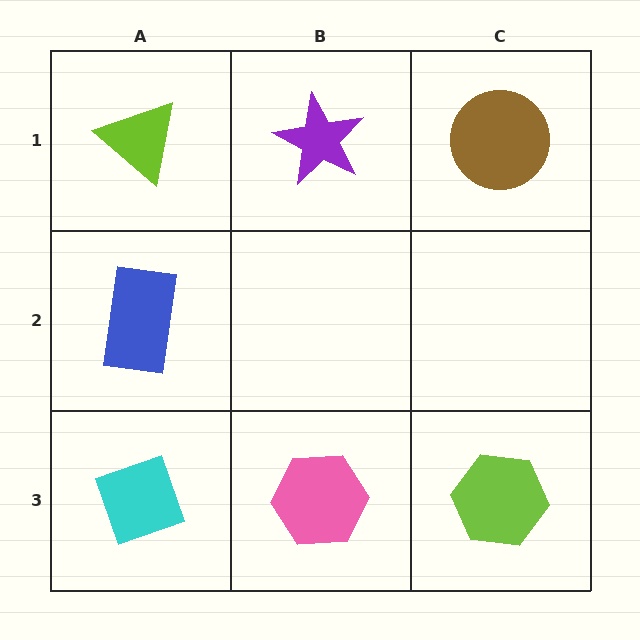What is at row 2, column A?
A blue rectangle.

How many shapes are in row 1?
3 shapes.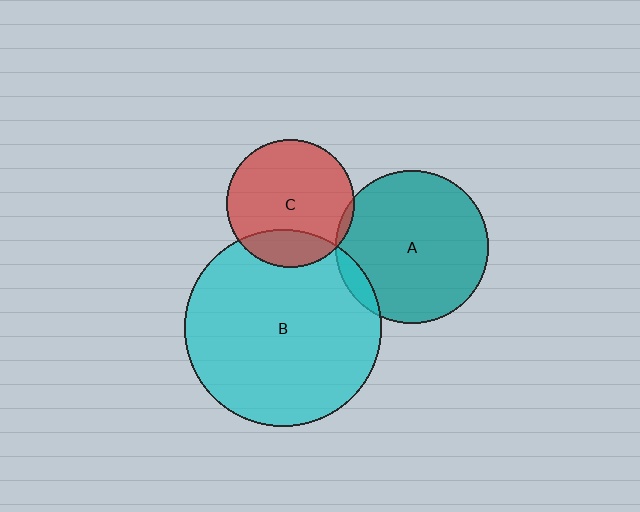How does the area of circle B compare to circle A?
Approximately 1.6 times.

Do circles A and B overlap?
Yes.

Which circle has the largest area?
Circle B (cyan).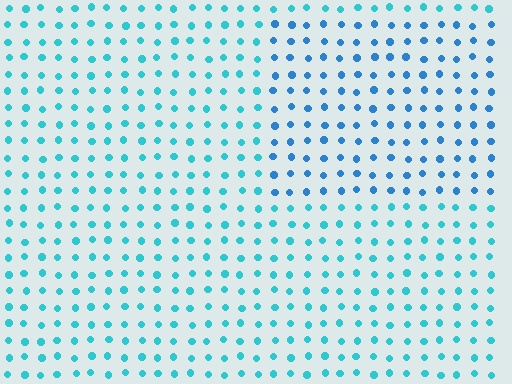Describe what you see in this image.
The image is filled with small cyan elements in a uniform arrangement. A rectangle-shaped region is visible where the elements are tinted to a slightly different hue, forming a subtle color boundary.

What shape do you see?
I see a rectangle.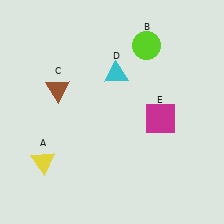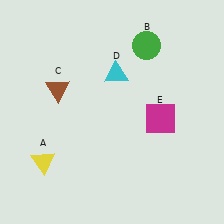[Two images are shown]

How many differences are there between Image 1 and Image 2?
There is 1 difference between the two images.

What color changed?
The circle (B) changed from lime in Image 1 to green in Image 2.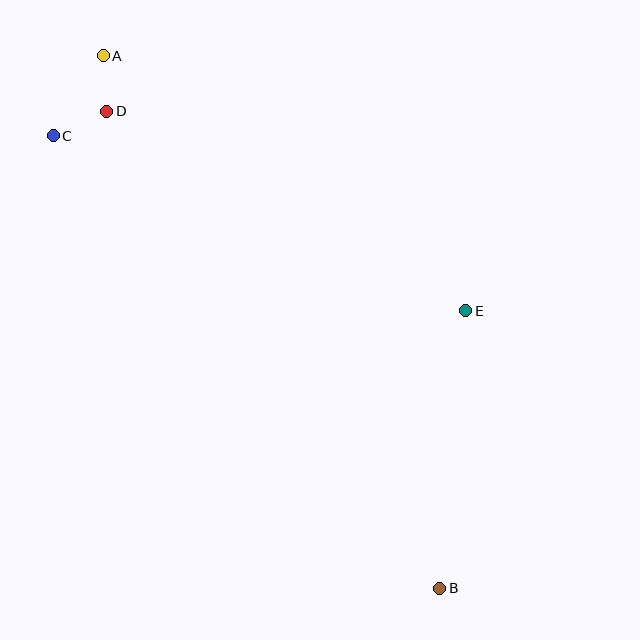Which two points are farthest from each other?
Points A and B are farthest from each other.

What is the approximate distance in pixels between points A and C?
The distance between A and C is approximately 95 pixels.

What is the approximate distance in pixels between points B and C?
The distance between B and C is approximately 595 pixels.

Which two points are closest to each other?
Points A and D are closest to each other.